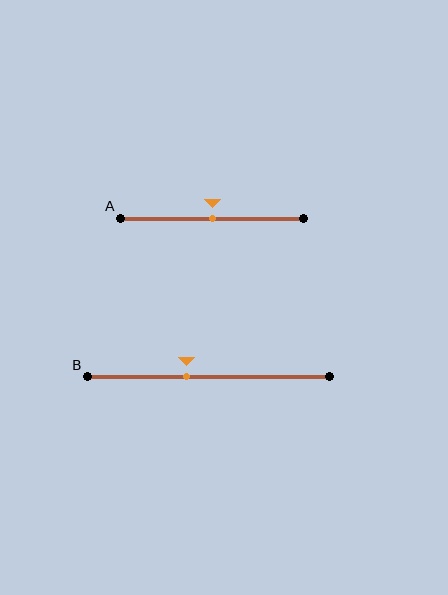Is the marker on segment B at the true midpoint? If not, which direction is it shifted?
No, the marker on segment B is shifted to the left by about 9% of the segment length.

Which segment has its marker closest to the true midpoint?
Segment A has its marker closest to the true midpoint.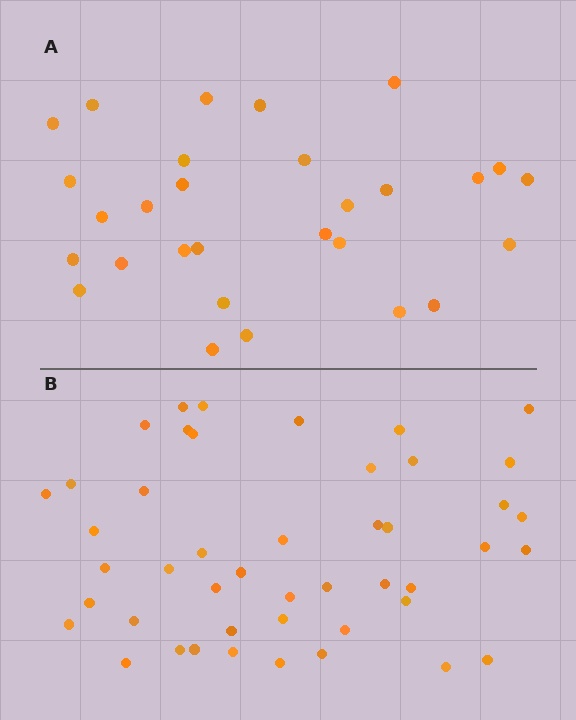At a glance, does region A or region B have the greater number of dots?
Region B (the bottom region) has more dots.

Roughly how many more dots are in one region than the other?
Region B has approximately 15 more dots than region A.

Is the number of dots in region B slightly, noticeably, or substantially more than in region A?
Region B has substantially more. The ratio is roughly 1.6 to 1.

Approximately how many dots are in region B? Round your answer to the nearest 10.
About 50 dots. (The exact count is 46, which rounds to 50.)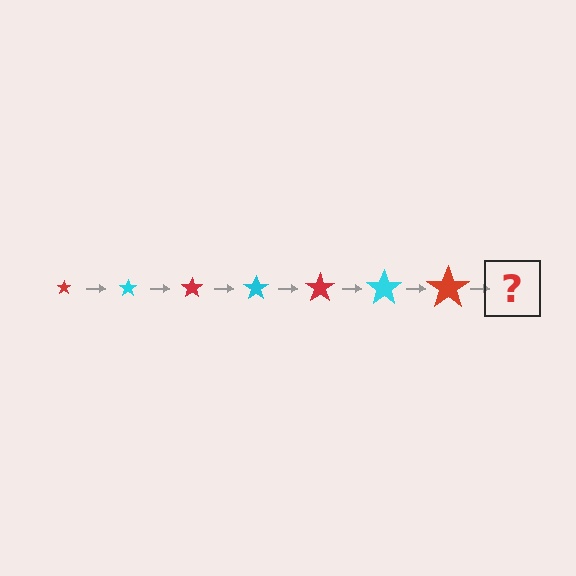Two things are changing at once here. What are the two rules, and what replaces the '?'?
The two rules are that the star grows larger each step and the color cycles through red and cyan. The '?' should be a cyan star, larger than the previous one.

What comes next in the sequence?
The next element should be a cyan star, larger than the previous one.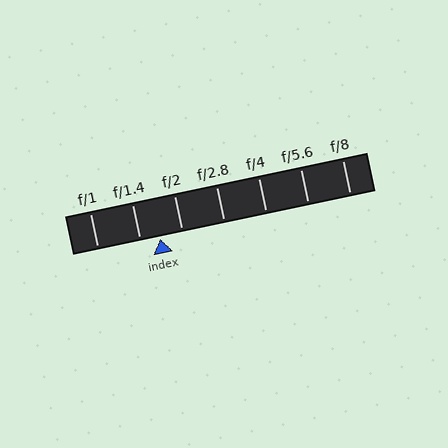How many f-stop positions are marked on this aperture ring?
There are 7 f-stop positions marked.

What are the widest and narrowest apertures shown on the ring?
The widest aperture shown is f/1 and the narrowest is f/8.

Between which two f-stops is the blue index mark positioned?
The index mark is between f/1.4 and f/2.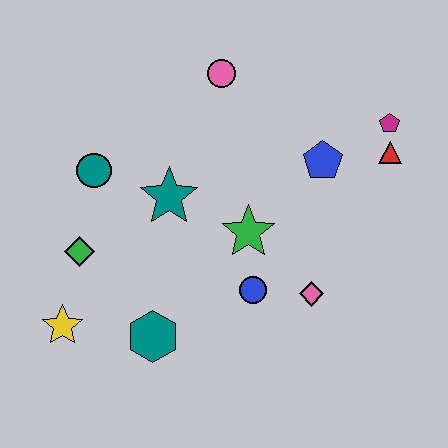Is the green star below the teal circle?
Yes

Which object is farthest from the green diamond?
The magenta pentagon is farthest from the green diamond.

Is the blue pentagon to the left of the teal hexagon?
No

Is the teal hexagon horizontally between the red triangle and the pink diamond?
No